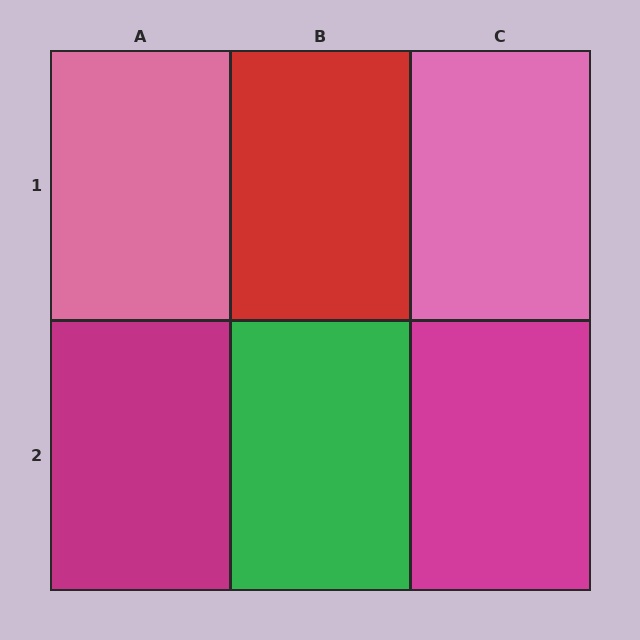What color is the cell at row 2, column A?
Magenta.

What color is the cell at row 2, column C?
Magenta.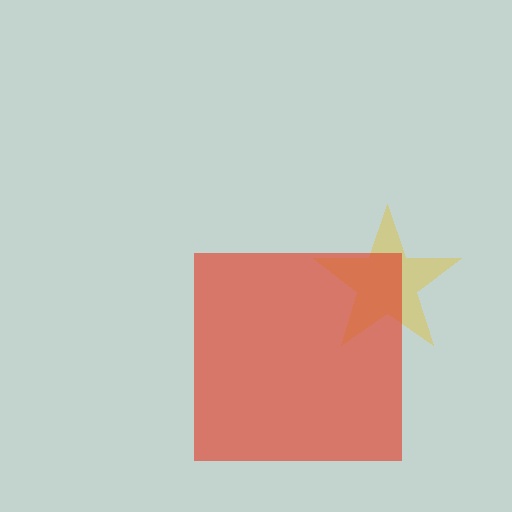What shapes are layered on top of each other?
The layered shapes are: a yellow star, a red square.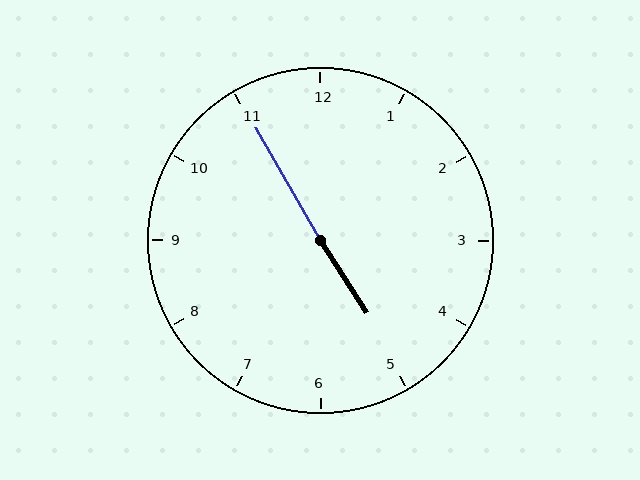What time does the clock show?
4:55.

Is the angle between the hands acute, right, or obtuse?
It is obtuse.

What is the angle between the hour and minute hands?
Approximately 178 degrees.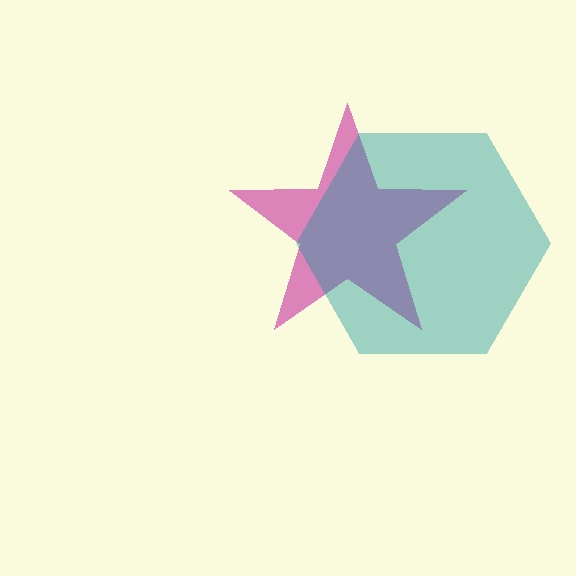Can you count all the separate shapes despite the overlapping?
Yes, there are 2 separate shapes.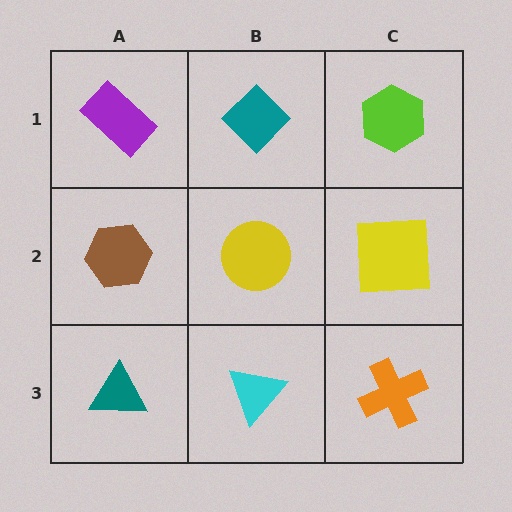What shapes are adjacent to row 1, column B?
A yellow circle (row 2, column B), a purple rectangle (row 1, column A), a lime hexagon (row 1, column C).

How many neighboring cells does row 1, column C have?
2.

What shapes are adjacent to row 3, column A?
A brown hexagon (row 2, column A), a cyan triangle (row 3, column B).